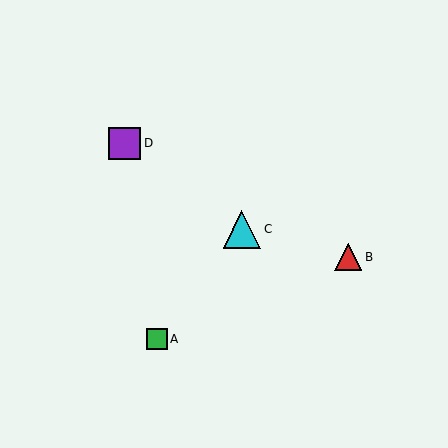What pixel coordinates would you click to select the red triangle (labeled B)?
Click at (348, 257) to select the red triangle B.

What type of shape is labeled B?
Shape B is a red triangle.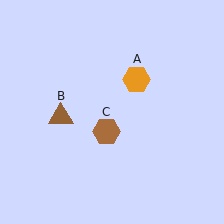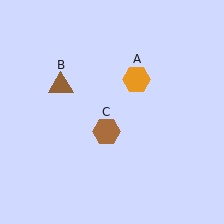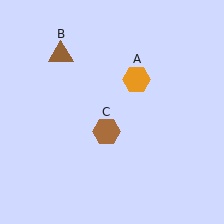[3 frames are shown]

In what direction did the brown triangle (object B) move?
The brown triangle (object B) moved up.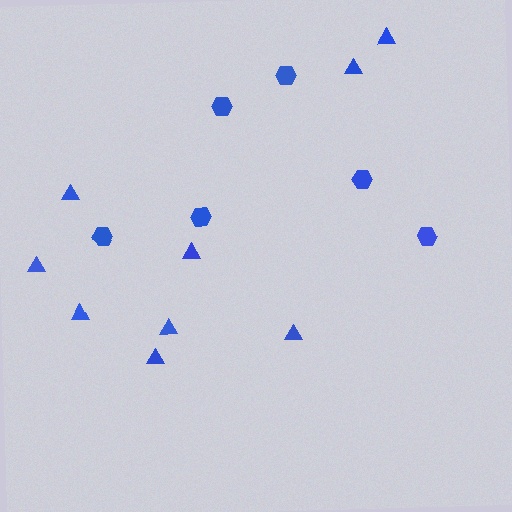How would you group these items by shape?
There are 2 groups: one group of hexagons (6) and one group of triangles (9).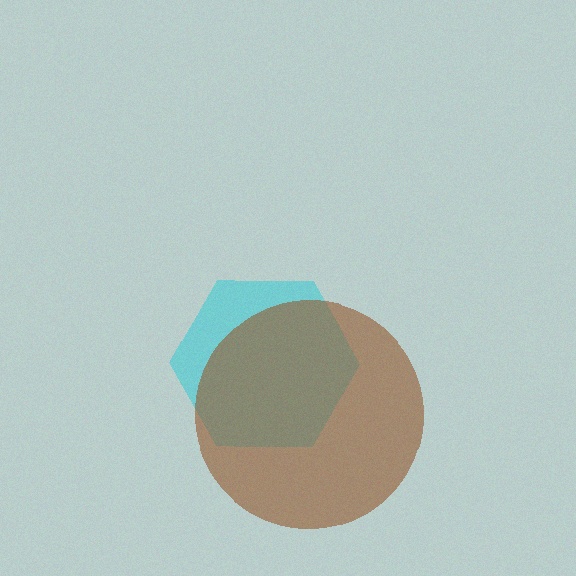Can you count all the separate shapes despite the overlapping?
Yes, there are 2 separate shapes.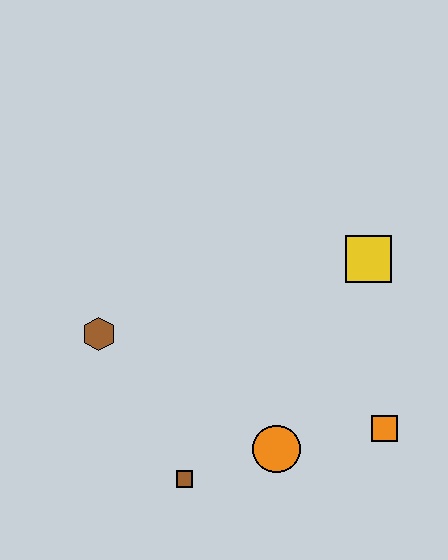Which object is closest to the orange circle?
The brown square is closest to the orange circle.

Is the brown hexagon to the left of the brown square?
Yes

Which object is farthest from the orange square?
The brown hexagon is farthest from the orange square.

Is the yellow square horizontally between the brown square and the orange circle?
No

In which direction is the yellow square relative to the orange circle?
The yellow square is above the orange circle.